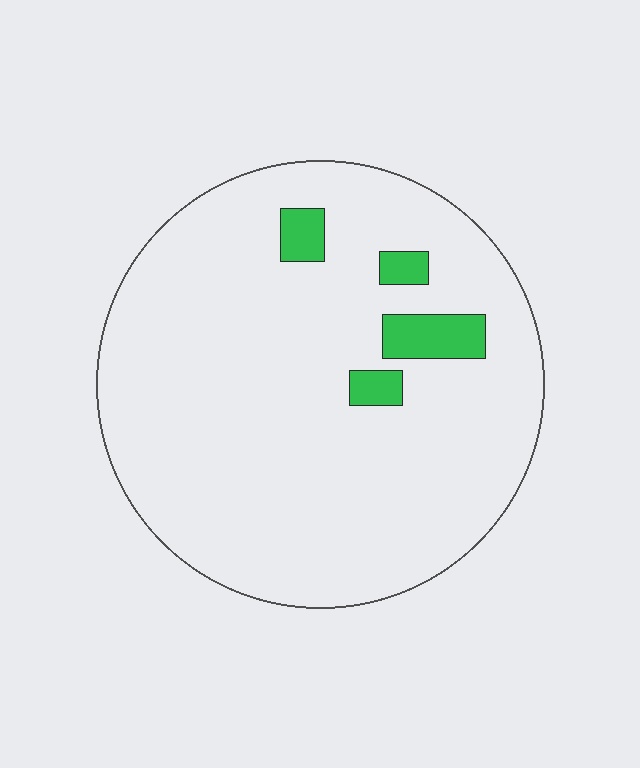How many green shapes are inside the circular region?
4.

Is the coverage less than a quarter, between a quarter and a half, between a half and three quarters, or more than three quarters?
Less than a quarter.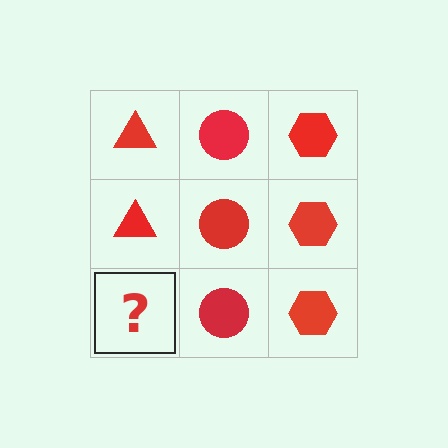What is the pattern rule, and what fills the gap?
The rule is that each column has a consistent shape. The gap should be filled with a red triangle.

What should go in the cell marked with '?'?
The missing cell should contain a red triangle.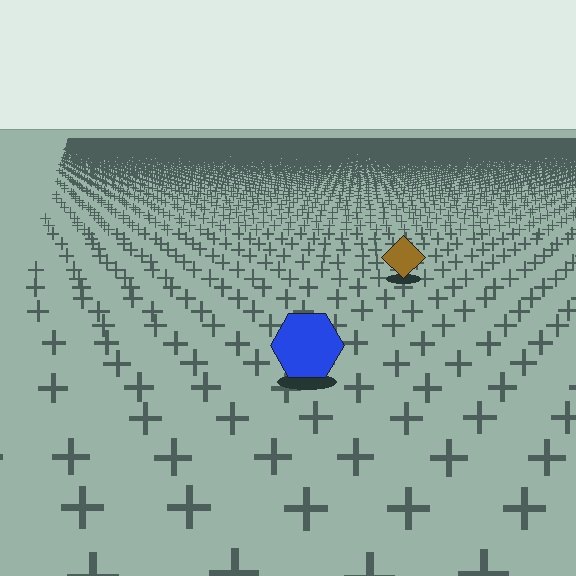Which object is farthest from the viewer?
The brown diamond is farthest from the viewer. It appears smaller and the ground texture around it is denser.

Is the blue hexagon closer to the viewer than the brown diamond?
Yes. The blue hexagon is closer — you can tell from the texture gradient: the ground texture is coarser near it.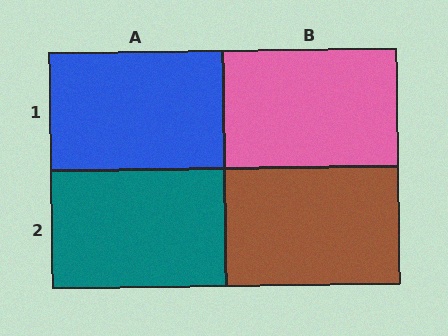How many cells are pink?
1 cell is pink.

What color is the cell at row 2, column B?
Brown.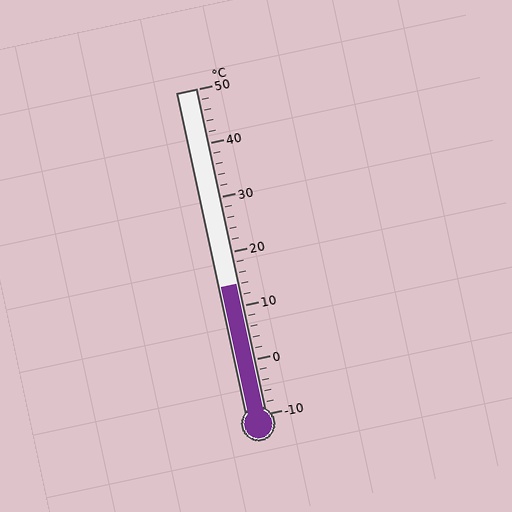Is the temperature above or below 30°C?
The temperature is below 30°C.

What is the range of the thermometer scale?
The thermometer scale ranges from -10°C to 50°C.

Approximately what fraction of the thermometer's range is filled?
The thermometer is filled to approximately 40% of its range.